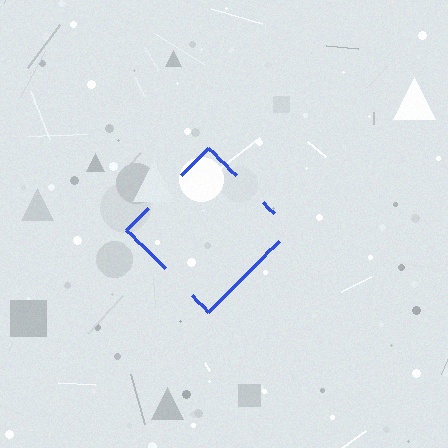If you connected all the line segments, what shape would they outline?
They would outline a diamond.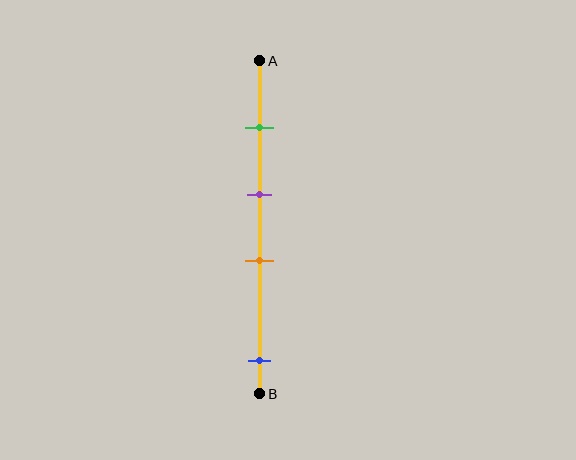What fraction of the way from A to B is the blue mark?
The blue mark is approximately 90% (0.9) of the way from A to B.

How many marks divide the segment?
There are 4 marks dividing the segment.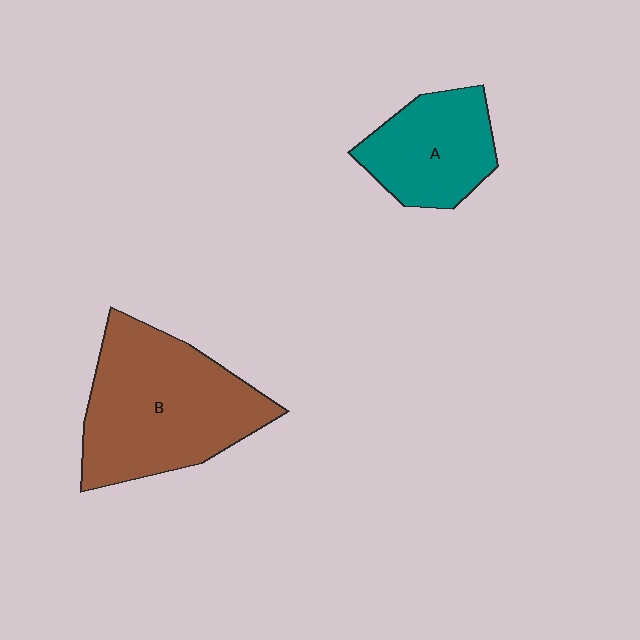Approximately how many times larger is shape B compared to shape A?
Approximately 1.7 times.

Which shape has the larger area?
Shape B (brown).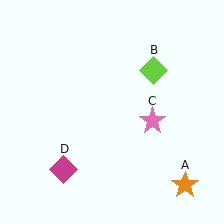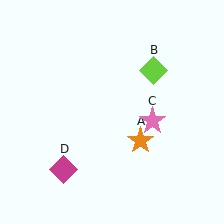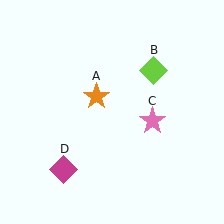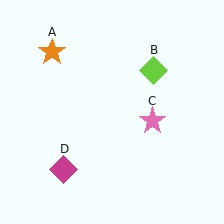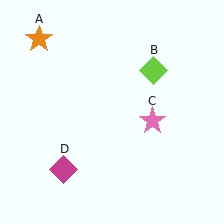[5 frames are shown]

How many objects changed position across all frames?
1 object changed position: orange star (object A).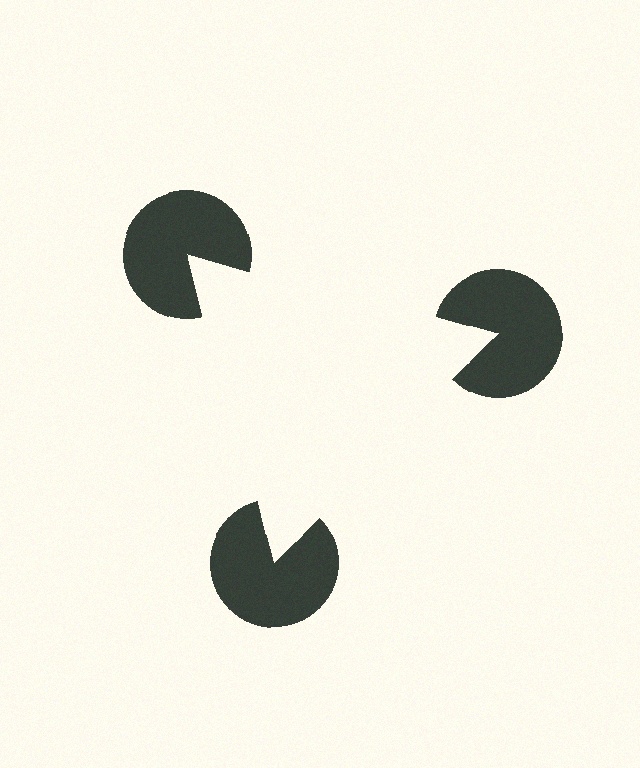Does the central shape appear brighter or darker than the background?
It typically appears slightly brighter than the background, even though no actual brightness change is drawn.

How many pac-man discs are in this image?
There are 3 — one at each vertex of the illusory triangle.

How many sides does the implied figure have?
3 sides.